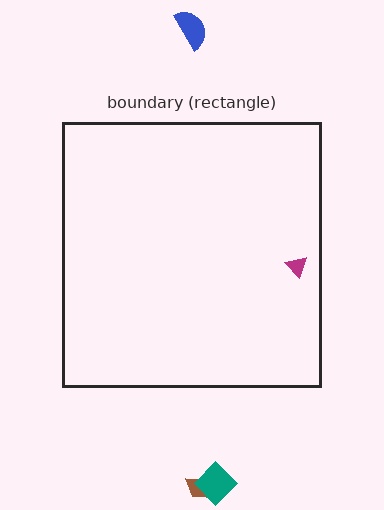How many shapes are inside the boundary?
1 inside, 3 outside.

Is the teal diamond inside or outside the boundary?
Outside.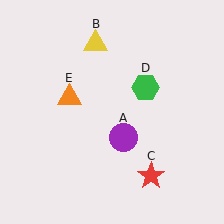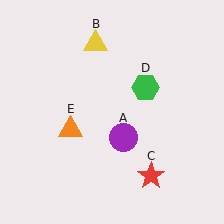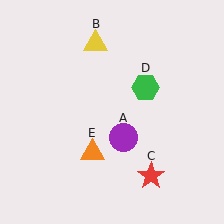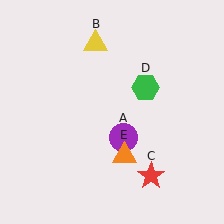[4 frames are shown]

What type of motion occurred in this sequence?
The orange triangle (object E) rotated counterclockwise around the center of the scene.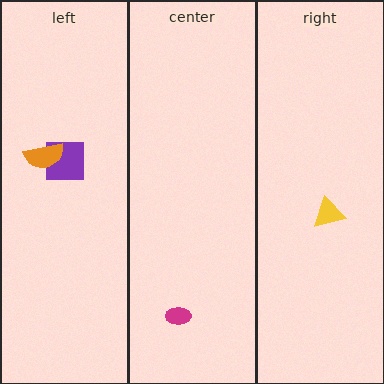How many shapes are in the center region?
1.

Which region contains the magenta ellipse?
The center region.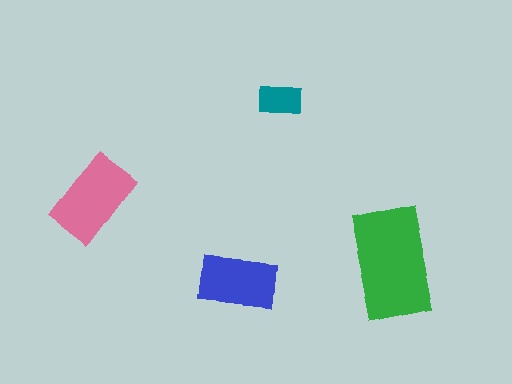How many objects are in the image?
There are 4 objects in the image.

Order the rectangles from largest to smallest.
the green one, the pink one, the blue one, the teal one.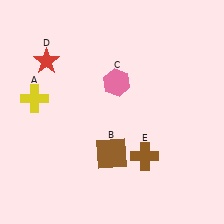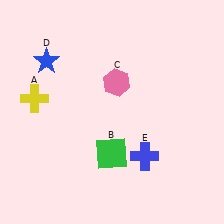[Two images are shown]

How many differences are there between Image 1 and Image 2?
There are 3 differences between the two images.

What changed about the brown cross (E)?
In Image 1, E is brown. In Image 2, it changed to blue.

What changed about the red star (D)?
In Image 1, D is red. In Image 2, it changed to blue.